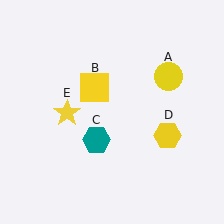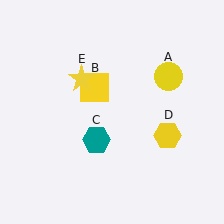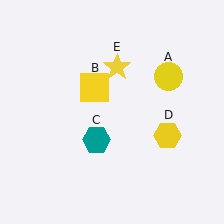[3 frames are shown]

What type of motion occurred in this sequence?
The yellow star (object E) rotated clockwise around the center of the scene.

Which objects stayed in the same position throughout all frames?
Yellow circle (object A) and yellow square (object B) and teal hexagon (object C) and yellow hexagon (object D) remained stationary.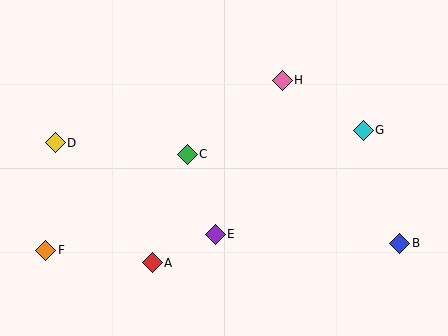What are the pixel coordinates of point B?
Point B is at (400, 243).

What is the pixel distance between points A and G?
The distance between A and G is 249 pixels.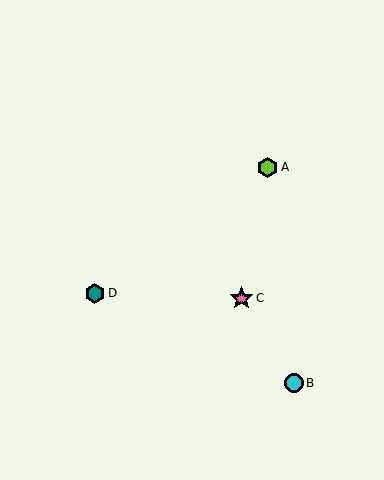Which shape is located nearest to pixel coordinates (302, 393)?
The cyan circle (labeled B) at (294, 383) is nearest to that location.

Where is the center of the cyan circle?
The center of the cyan circle is at (294, 383).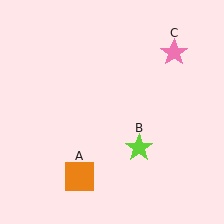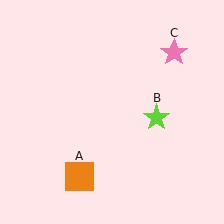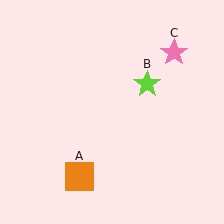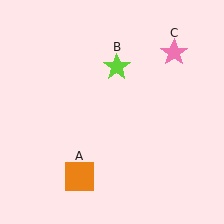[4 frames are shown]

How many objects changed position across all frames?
1 object changed position: lime star (object B).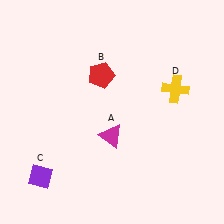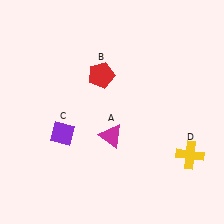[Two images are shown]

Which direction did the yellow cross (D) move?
The yellow cross (D) moved down.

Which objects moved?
The objects that moved are: the purple diamond (C), the yellow cross (D).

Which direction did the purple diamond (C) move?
The purple diamond (C) moved up.